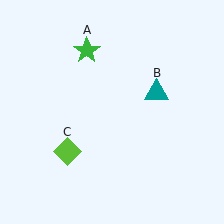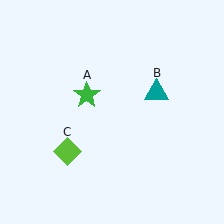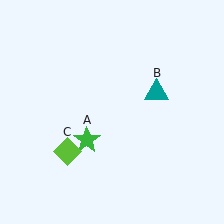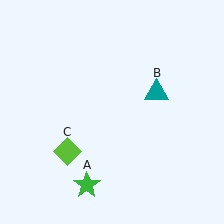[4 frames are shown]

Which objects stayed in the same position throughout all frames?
Teal triangle (object B) and lime diamond (object C) remained stationary.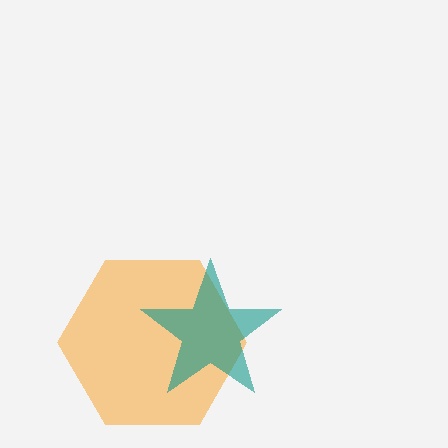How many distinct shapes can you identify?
There are 2 distinct shapes: an orange hexagon, a teal star.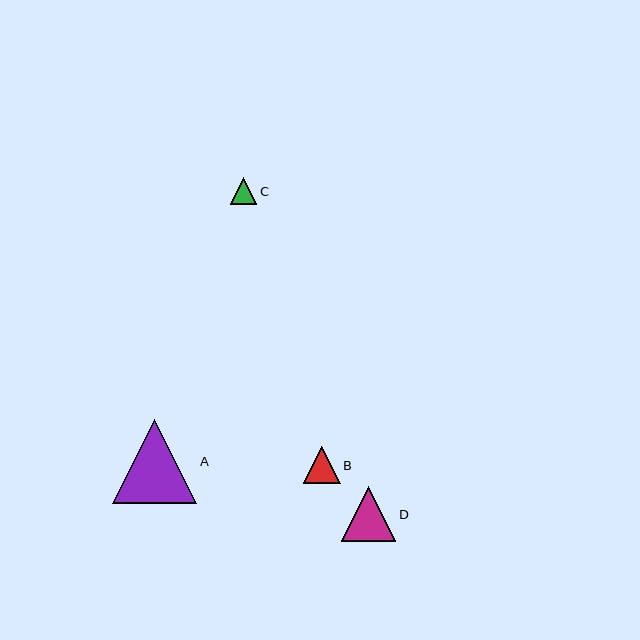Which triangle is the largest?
Triangle A is the largest with a size of approximately 84 pixels.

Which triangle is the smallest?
Triangle C is the smallest with a size of approximately 26 pixels.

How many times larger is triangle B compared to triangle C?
Triangle B is approximately 1.4 times the size of triangle C.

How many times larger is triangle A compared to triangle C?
Triangle A is approximately 3.2 times the size of triangle C.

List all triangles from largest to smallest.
From largest to smallest: A, D, B, C.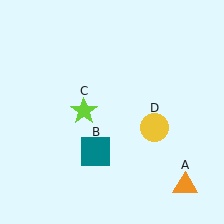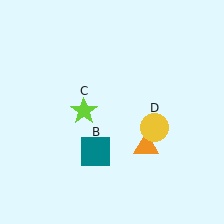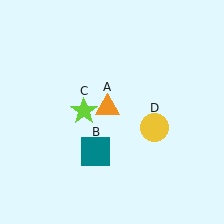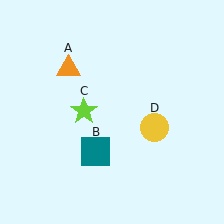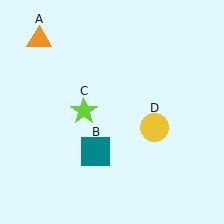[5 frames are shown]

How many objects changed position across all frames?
1 object changed position: orange triangle (object A).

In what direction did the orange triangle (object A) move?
The orange triangle (object A) moved up and to the left.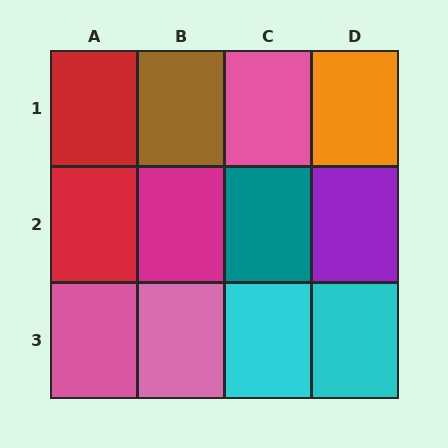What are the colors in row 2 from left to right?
Red, magenta, teal, purple.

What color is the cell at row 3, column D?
Cyan.